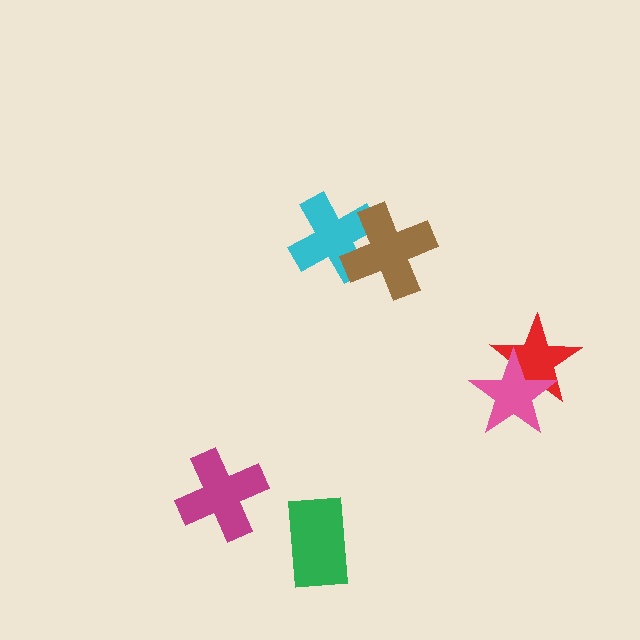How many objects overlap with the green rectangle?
0 objects overlap with the green rectangle.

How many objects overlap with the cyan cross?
1 object overlaps with the cyan cross.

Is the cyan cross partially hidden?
Yes, it is partially covered by another shape.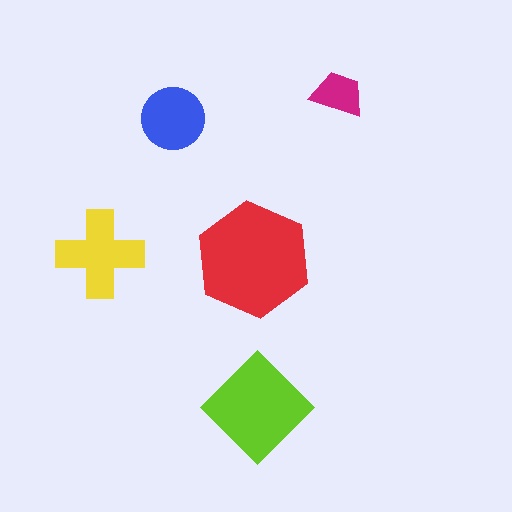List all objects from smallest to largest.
The magenta trapezoid, the blue circle, the yellow cross, the lime diamond, the red hexagon.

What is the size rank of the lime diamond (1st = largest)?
2nd.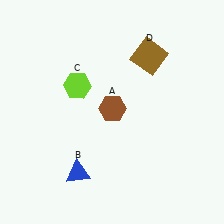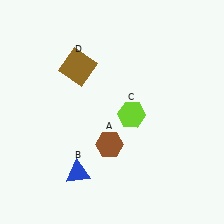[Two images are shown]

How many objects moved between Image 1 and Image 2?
3 objects moved between the two images.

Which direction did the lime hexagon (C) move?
The lime hexagon (C) moved right.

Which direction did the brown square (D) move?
The brown square (D) moved left.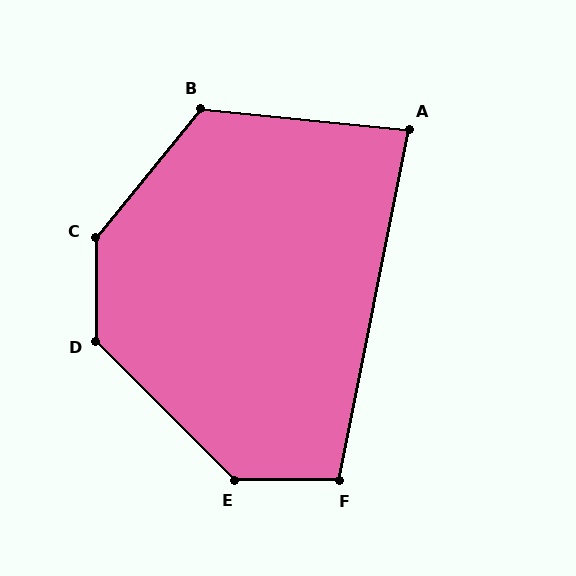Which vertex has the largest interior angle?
C, at approximately 140 degrees.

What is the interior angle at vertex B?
Approximately 124 degrees (obtuse).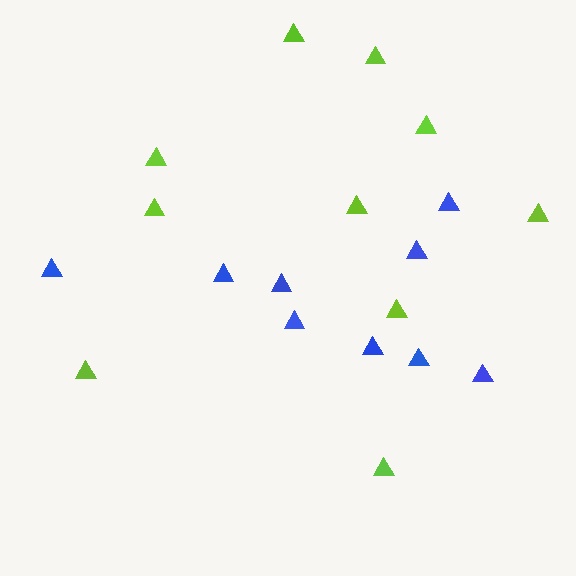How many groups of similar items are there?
There are 2 groups: one group of blue triangles (9) and one group of lime triangles (10).